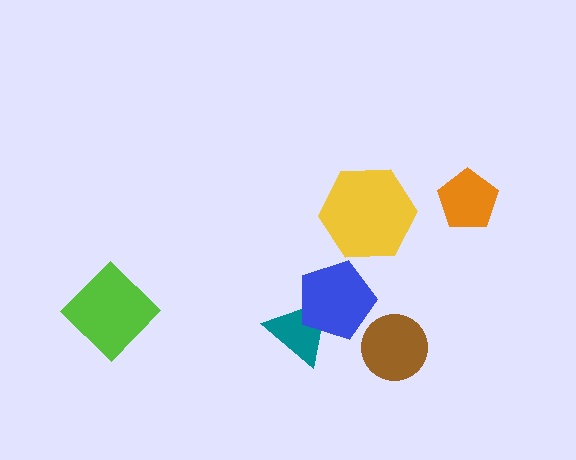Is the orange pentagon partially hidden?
No, no other shape covers it.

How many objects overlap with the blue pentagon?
1 object overlaps with the blue pentagon.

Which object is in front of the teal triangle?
The blue pentagon is in front of the teal triangle.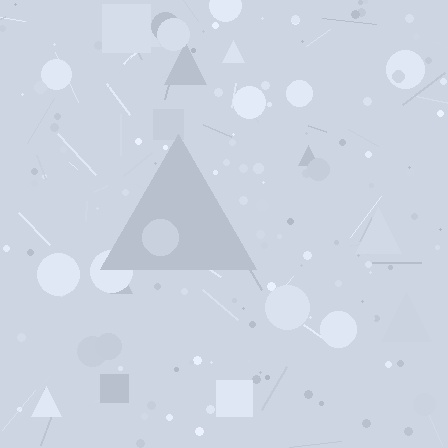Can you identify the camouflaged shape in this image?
The camouflaged shape is a triangle.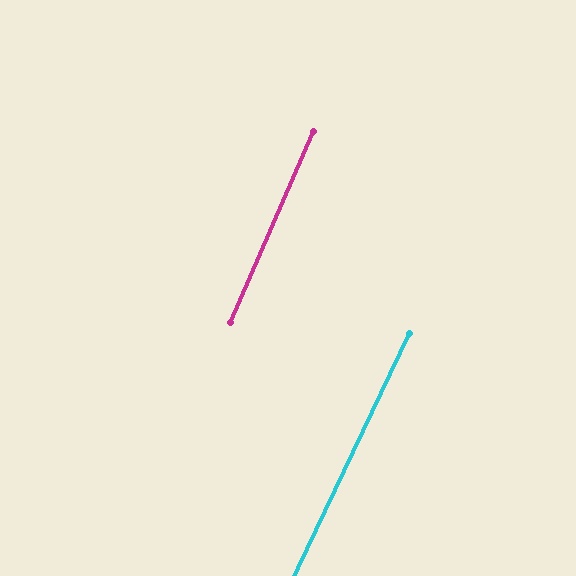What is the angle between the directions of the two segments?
Approximately 2 degrees.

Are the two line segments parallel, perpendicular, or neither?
Parallel — their directions differ by only 1.9°.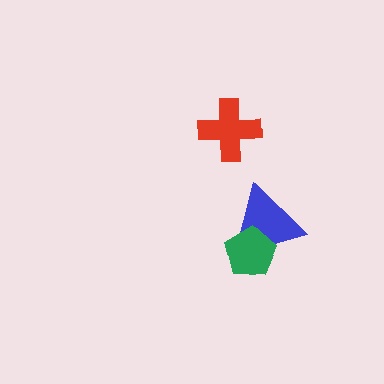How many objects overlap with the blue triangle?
1 object overlaps with the blue triangle.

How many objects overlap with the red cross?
0 objects overlap with the red cross.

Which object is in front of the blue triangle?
The green pentagon is in front of the blue triangle.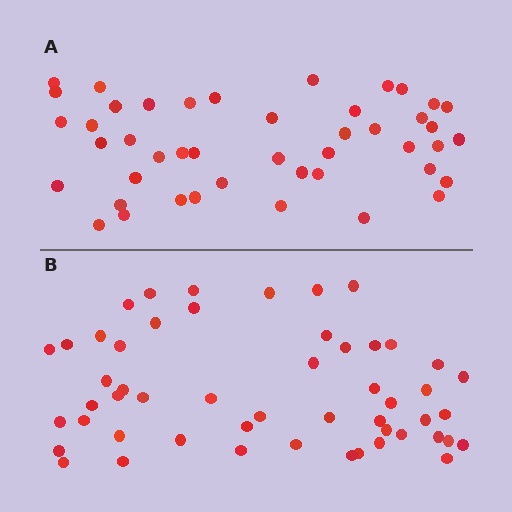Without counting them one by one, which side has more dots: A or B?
Region B (the bottom region) has more dots.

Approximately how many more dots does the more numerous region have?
Region B has roughly 8 or so more dots than region A.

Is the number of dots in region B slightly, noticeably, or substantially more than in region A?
Region B has only slightly more — the two regions are fairly close. The ratio is roughly 1.2 to 1.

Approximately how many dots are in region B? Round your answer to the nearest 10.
About 50 dots. (The exact count is 52, which rounds to 50.)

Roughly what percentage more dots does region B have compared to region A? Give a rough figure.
About 15% more.